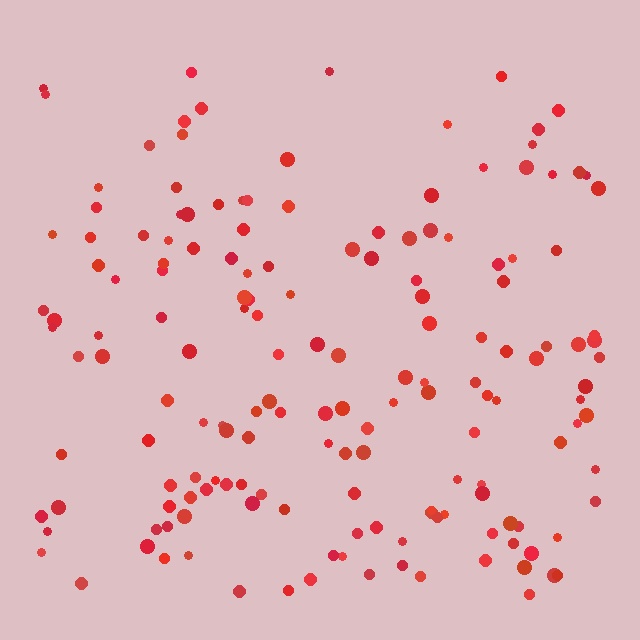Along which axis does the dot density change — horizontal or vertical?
Vertical.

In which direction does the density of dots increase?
From top to bottom, with the bottom side densest.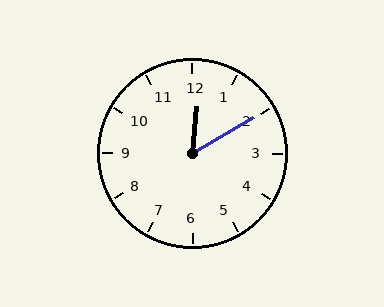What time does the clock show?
12:10.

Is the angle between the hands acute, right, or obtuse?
It is acute.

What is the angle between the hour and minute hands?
Approximately 55 degrees.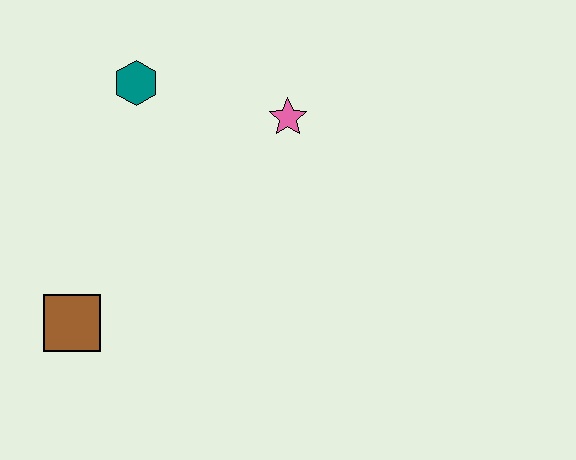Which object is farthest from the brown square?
The pink star is farthest from the brown square.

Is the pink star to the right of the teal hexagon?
Yes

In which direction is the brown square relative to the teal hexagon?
The brown square is below the teal hexagon.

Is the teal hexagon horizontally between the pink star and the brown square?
Yes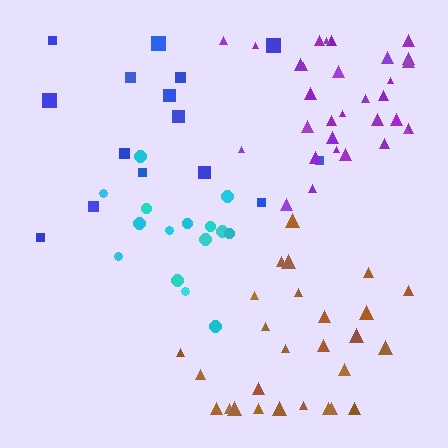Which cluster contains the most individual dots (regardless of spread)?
Purple (33).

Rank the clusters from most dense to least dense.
cyan, brown, purple, blue.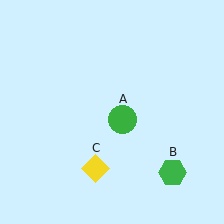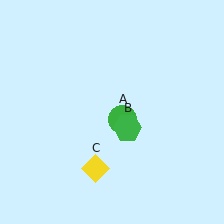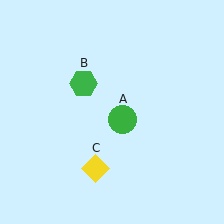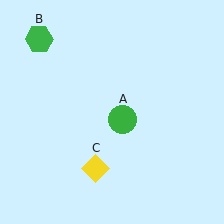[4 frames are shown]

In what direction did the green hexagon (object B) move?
The green hexagon (object B) moved up and to the left.